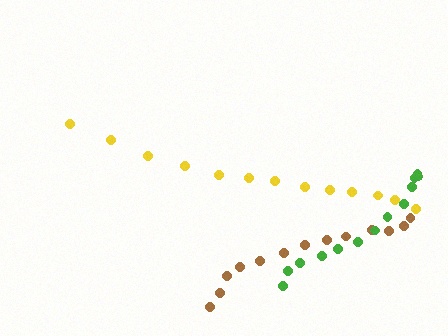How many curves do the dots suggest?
There are 3 distinct paths.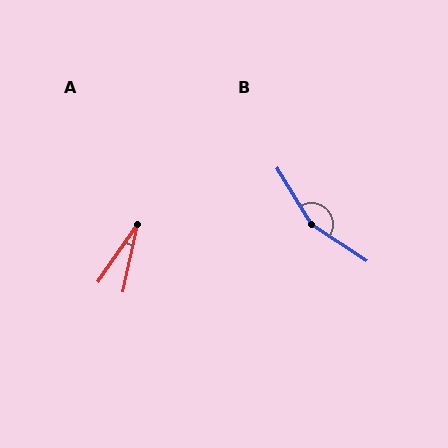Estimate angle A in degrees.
Approximately 22 degrees.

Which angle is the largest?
B, at approximately 155 degrees.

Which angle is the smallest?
A, at approximately 22 degrees.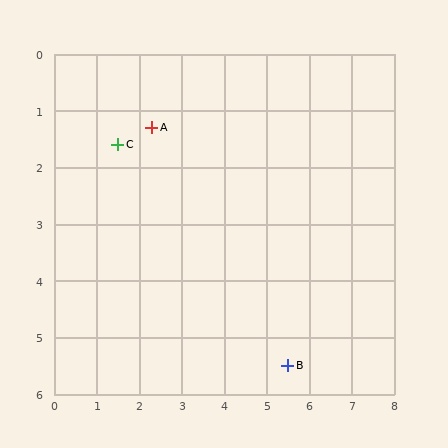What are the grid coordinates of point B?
Point B is at approximately (5.5, 5.5).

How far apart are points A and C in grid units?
Points A and C are about 0.9 grid units apart.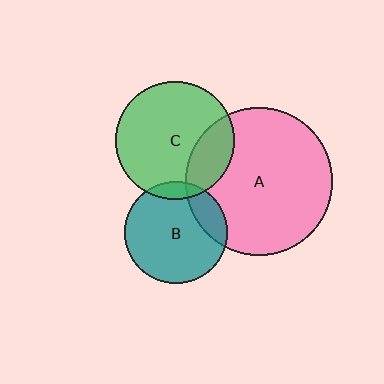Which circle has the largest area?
Circle A (pink).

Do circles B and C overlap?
Yes.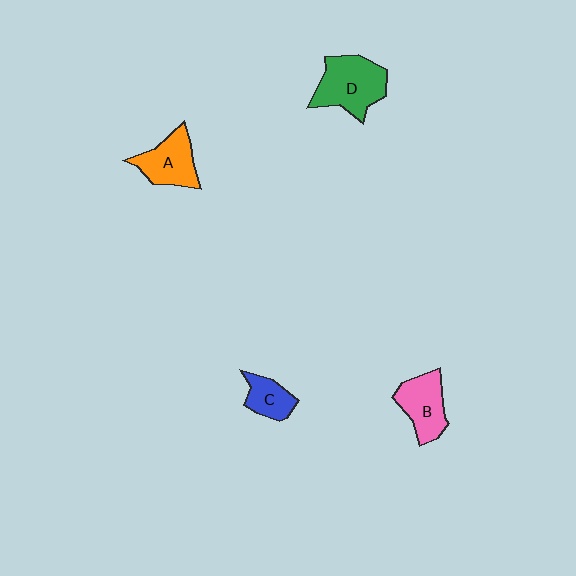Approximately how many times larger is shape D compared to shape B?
Approximately 1.3 times.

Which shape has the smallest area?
Shape C (blue).